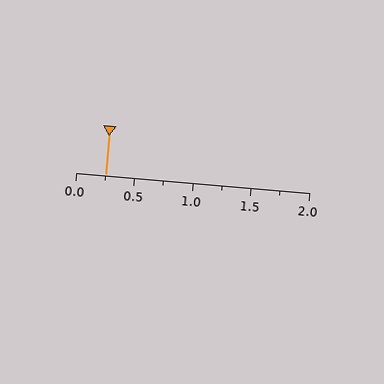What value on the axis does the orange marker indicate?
The marker indicates approximately 0.25.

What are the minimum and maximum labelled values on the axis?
The axis runs from 0.0 to 2.0.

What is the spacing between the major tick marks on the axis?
The major ticks are spaced 0.5 apart.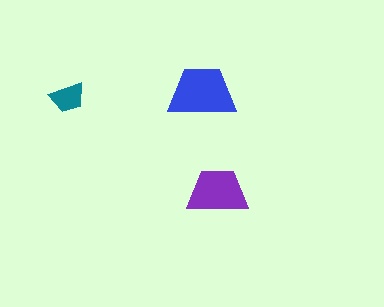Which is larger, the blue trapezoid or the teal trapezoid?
The blue one.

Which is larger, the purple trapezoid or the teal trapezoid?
The purple one.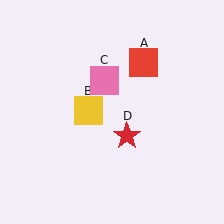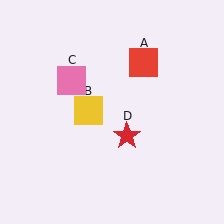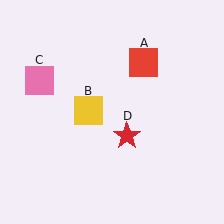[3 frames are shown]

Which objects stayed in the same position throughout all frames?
Red square (object A) and yellow square (object B) and red star (object D) remained stationary.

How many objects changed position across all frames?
1 object changed position: pink square (object C).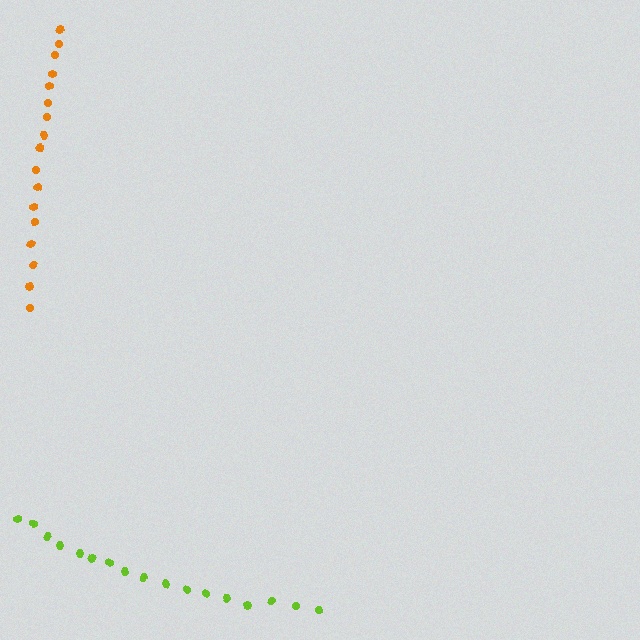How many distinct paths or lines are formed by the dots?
There are 2 distinct paths.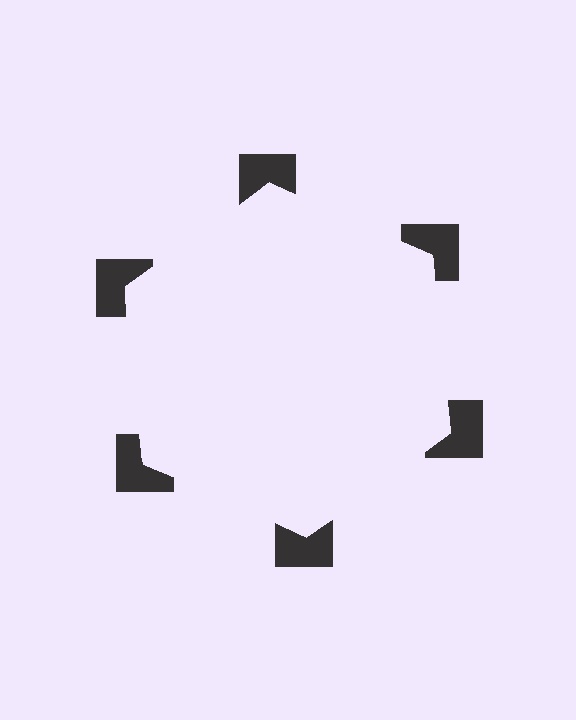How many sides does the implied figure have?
6 sides.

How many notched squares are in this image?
There are 6 — one at each vertex of the illusory hexagon.